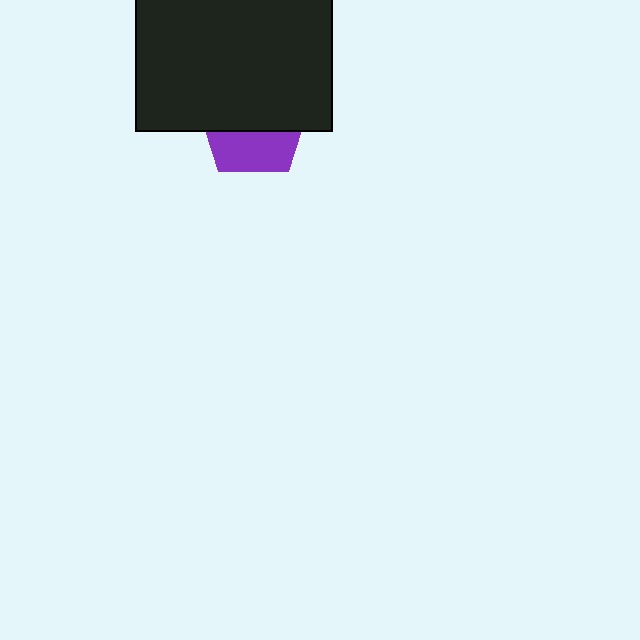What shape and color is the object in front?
The object in front is a black rectangle.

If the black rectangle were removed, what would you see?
You would see the complete purple pentagon.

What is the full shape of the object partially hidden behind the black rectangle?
The partially hidden object is a purple pentagon.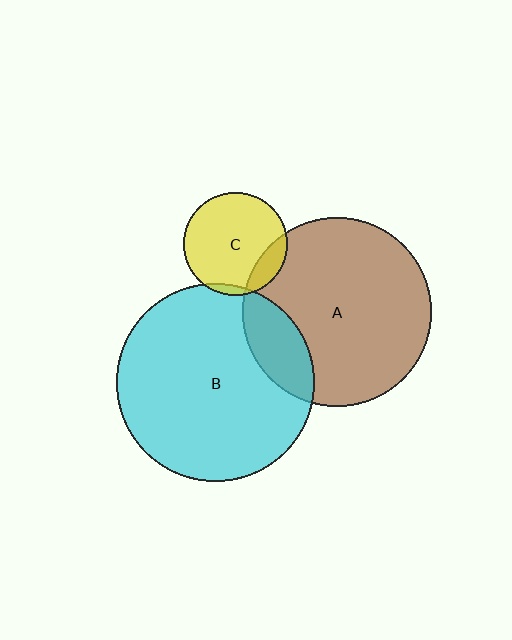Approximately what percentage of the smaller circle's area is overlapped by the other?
Approximately 15%.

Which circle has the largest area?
Circle B (cyan).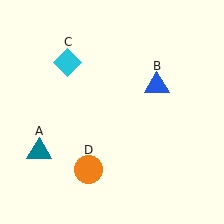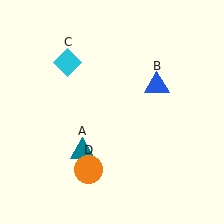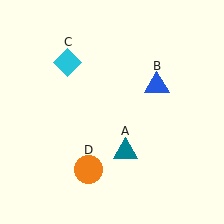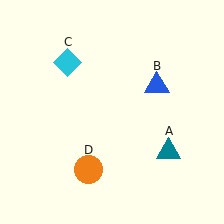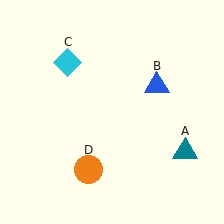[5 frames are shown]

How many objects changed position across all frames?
1 object changed position: teal triangle (object A).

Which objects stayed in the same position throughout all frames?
Blue triangle (object B) and cyan diamond (object C) and orange circle (object D) remained stationary.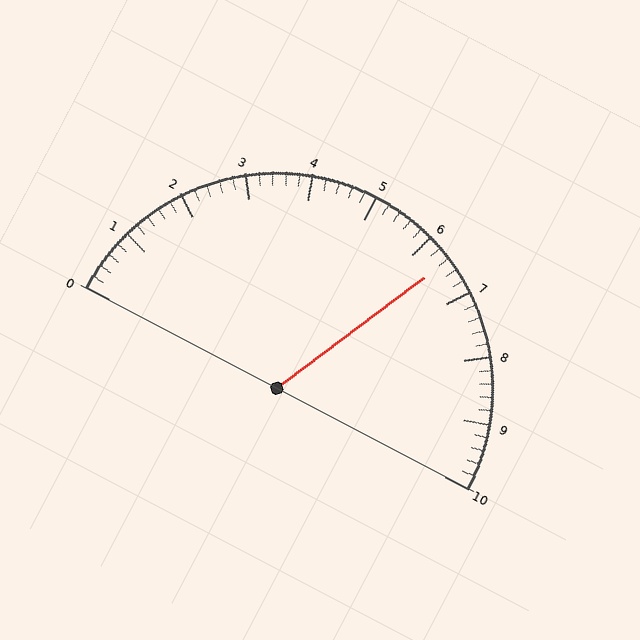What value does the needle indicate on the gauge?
The needle indicates approximately 6.4.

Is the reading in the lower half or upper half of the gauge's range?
The reading is in the upper half of the range (0 to 10).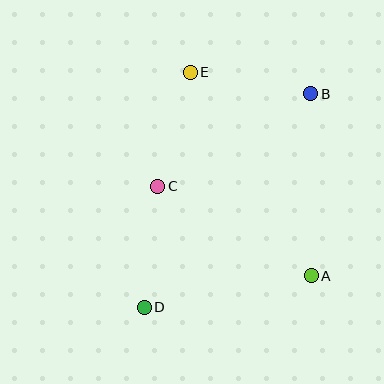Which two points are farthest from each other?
Points B and D are farthest from each other.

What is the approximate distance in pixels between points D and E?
The distance between D and E is approximately 239 pixels.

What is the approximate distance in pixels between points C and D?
The distance between C and D is approximately 121 pixels.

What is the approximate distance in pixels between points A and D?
The distance between A and D is approximately 170 pixels.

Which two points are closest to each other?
Points C and E are closest to each other.